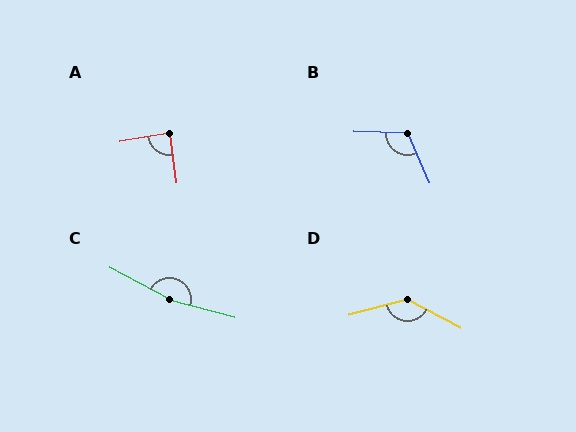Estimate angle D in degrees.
Approximately 137 degrees.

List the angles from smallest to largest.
A (88°), B (115°), D (137°), C (168°).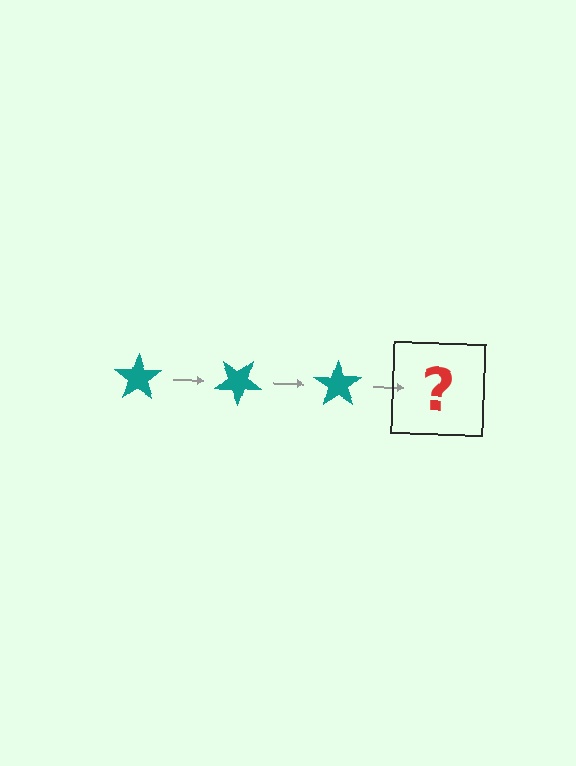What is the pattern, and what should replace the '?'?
The pattern is that the star rotates 35 degrees each step. The '?' should be a teal star rotated 105 degrees.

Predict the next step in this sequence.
The next step is a teal star rotated 105 degrees.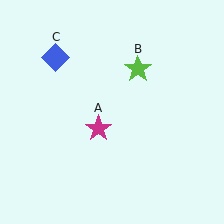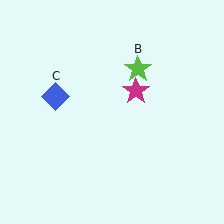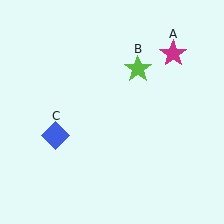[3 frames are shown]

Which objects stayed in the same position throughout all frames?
Lime star (object B) remained stationary.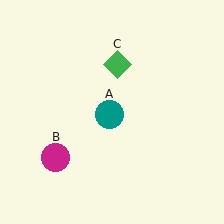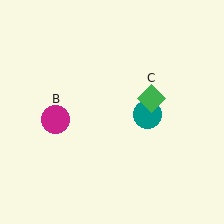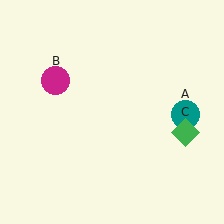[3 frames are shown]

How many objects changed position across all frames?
3 objects changed position: teal circle (object A), magenta circle (object B), green diamond (object C).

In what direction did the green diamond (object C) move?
The green diamond (object C) moved down and to the right.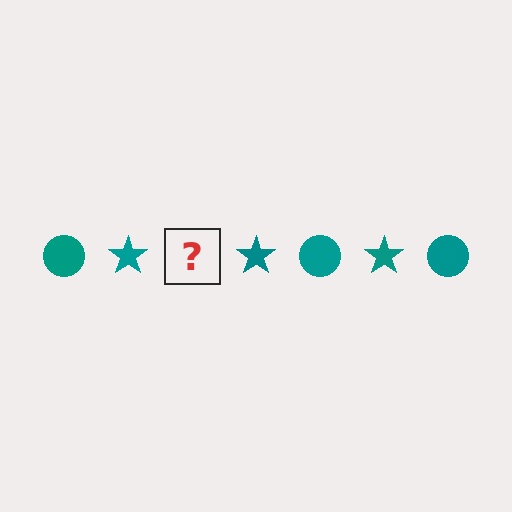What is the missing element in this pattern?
The missing element is a teal circle.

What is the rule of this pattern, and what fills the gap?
The rule is that the pattern cycles through circle, star shapes in teal. The gap should be filled with a teal circle.